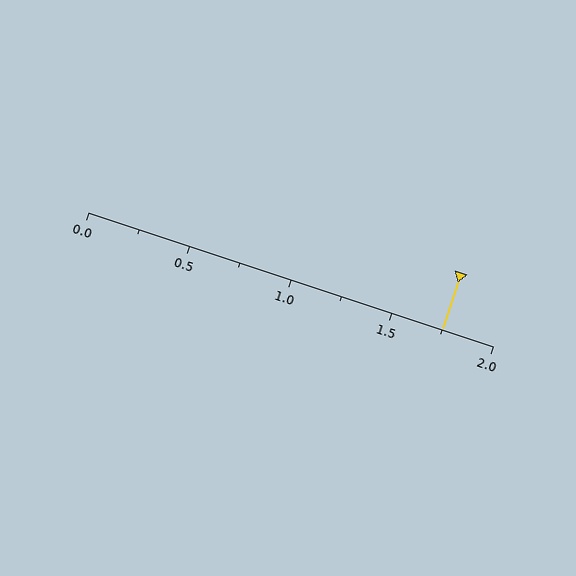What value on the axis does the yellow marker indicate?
The marker indicates approximately 1.75.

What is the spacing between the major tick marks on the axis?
The major ticks are spaced 0.5 apart.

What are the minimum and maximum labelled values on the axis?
The axis runs from 0.0 to 2.0.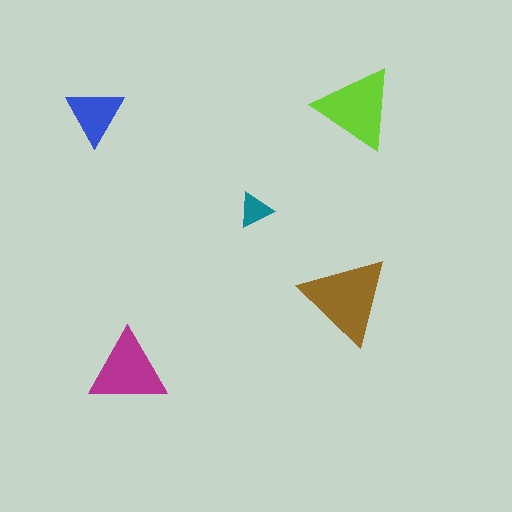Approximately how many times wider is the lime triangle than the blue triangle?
About 1.5 times wider.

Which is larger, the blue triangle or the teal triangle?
The blue one.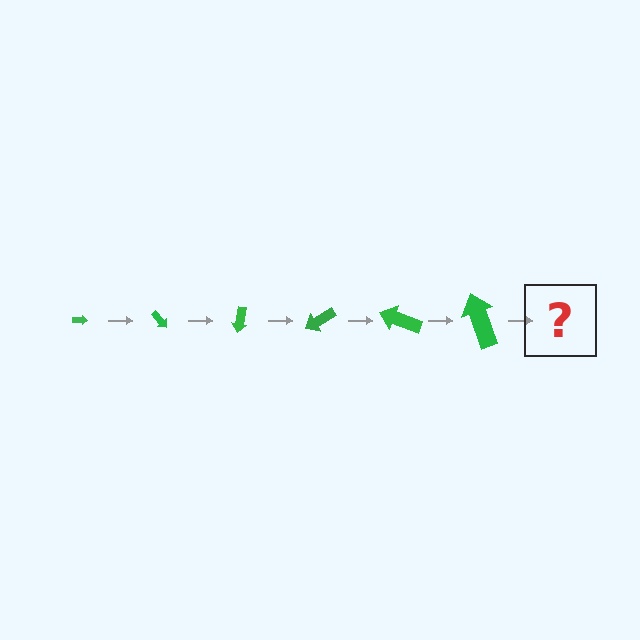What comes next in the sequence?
The next element should be an arrow, larger than the previous one and rotated 300 degrees from the start.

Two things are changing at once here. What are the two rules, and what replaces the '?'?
The two rules are that the arrow grows larger each step and it rotates 50 degrees each step. The '?' should be an arrow, larger than the previous one and rotated 300 degrees from the start.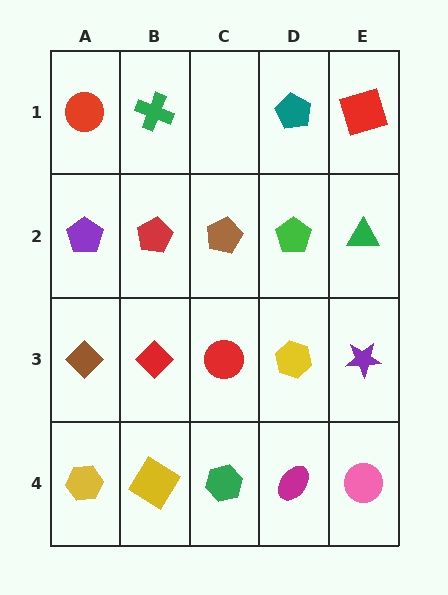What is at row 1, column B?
A green cross.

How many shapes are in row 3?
5 shapes.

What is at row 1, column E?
A red square.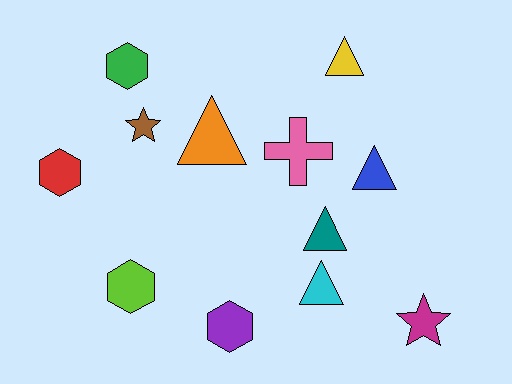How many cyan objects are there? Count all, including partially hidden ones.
There is 1 cyan object.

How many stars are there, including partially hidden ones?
There are 2 stars.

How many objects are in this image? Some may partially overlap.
There are 12 objects.